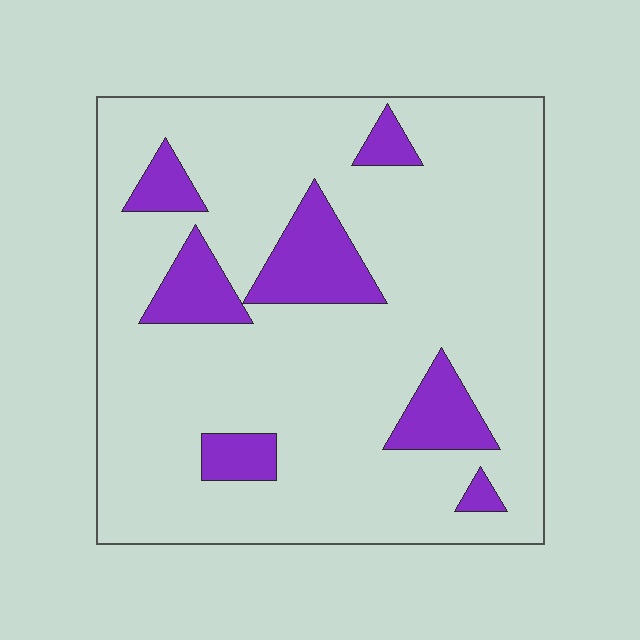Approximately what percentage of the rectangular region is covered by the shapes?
Approximately 15%.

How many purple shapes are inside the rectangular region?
7.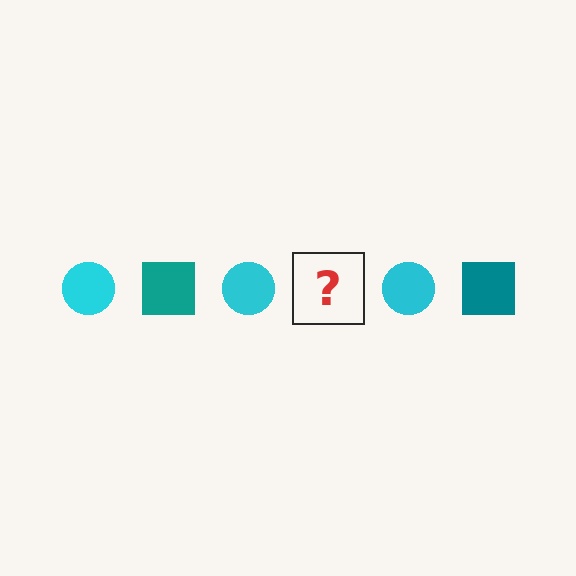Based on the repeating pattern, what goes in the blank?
The blank should be a teal square.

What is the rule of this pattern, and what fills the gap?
The rule is that the pattern alternates between cyan circle and teal square. The gap should be filled with a teal square.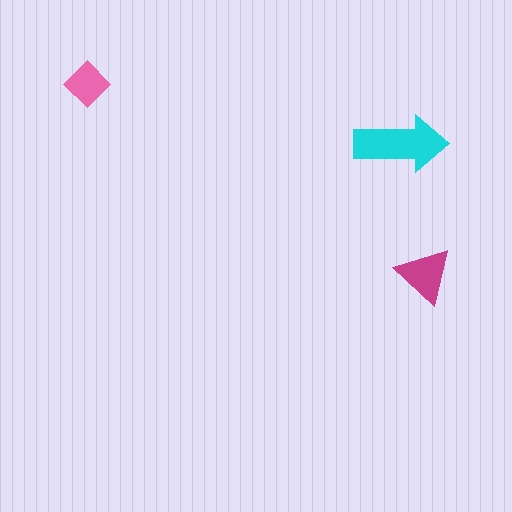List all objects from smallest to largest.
The pink diamond, the magenta triangle, the cyan arrow.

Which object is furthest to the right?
The magenta triangle is rightmost.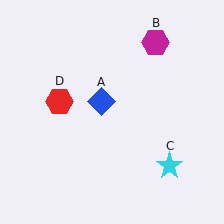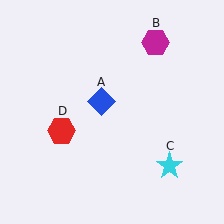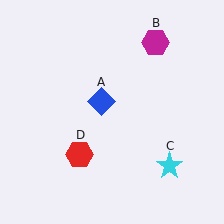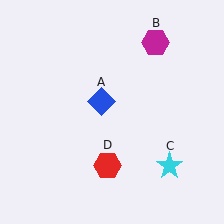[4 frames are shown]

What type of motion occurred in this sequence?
The red hexagon (object D) rotated counterclockwise around the center of the scene.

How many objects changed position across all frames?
1 object changed position: red hexagon (object D).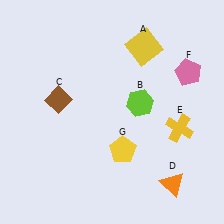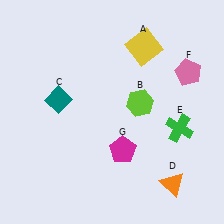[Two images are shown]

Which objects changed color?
C changed from brown to teal. E changed from yellow to green. G changed from yellow to magenta.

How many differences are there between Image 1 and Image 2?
There are 3 differences between the two images.